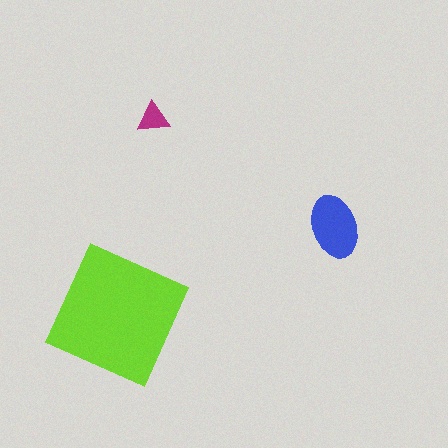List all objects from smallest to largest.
The magenta triangle, the blue ellipse, the lime square.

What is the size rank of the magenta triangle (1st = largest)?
3rd.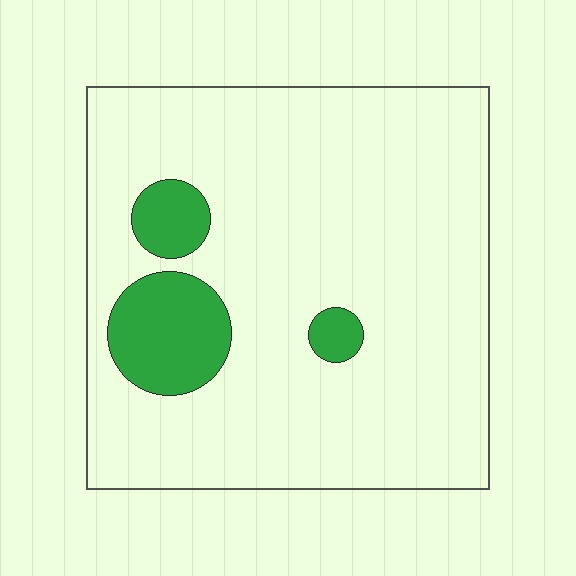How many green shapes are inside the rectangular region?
3.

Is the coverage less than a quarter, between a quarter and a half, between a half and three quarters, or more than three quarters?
Less than a quarter.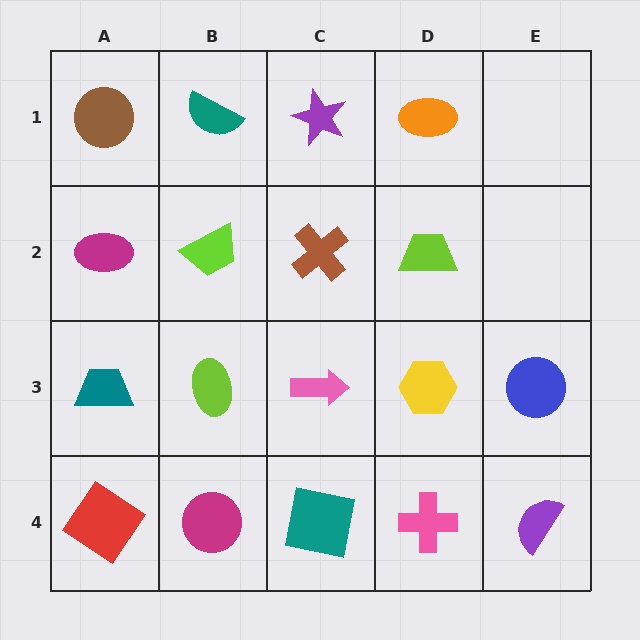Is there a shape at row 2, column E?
No, that cell is empty.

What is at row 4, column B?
A magenta circle.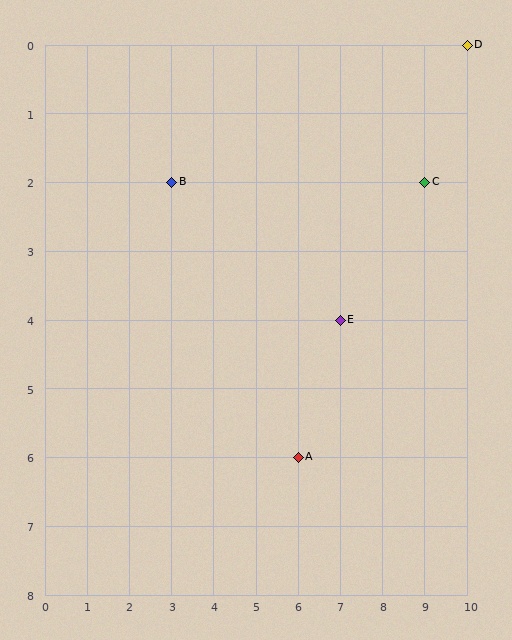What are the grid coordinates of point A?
Point A is at grid coordinates (6, 6).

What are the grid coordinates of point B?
Point B is at grid coordinates (3, 2).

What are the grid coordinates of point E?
Point E is at grid coordinates (7, 4).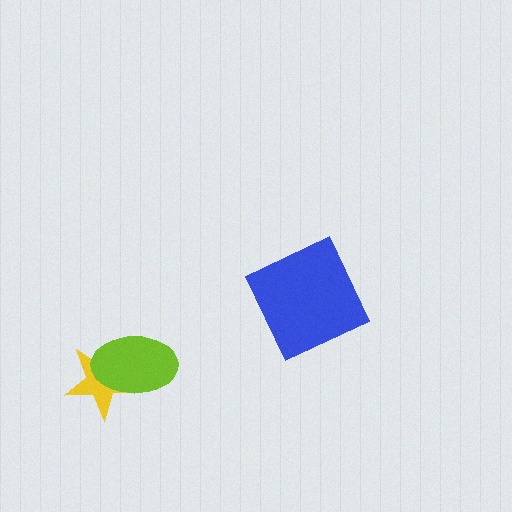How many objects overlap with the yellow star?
1 object overlaps with the yellow star.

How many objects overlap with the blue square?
0 objects overlap with the blue square.